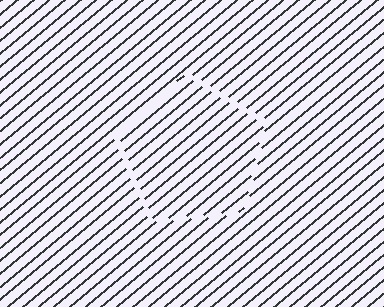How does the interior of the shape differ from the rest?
The interior of the shape contains the same grating, shifted by half a period — the contour is defined by the phase discontinuity where line-ends from the inner and outer gratings abut.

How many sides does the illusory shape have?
5 sides — the line-ends trace a pentagon.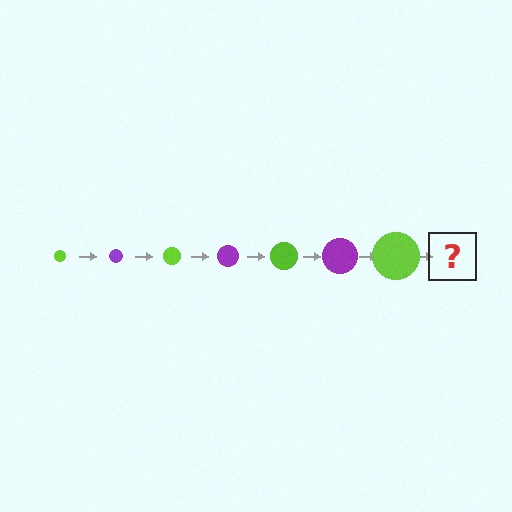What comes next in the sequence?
The next element should be a purple circle, larger than the previous one.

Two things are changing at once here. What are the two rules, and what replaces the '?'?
The two rules are that the circle grows larger each step and the color cycles through lime and purple. The '?' should be a purple circle, larger than the previous one.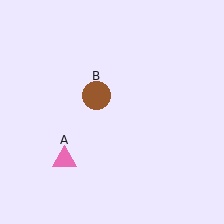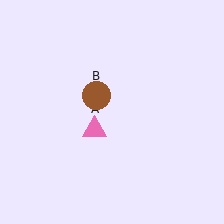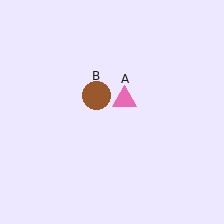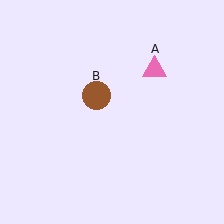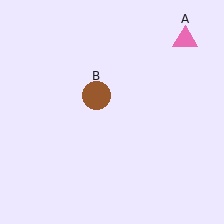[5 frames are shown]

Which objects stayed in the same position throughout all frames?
Brown circle (object B) remained stationary.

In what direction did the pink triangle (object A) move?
The pink triangle (object A) moved up and to the right.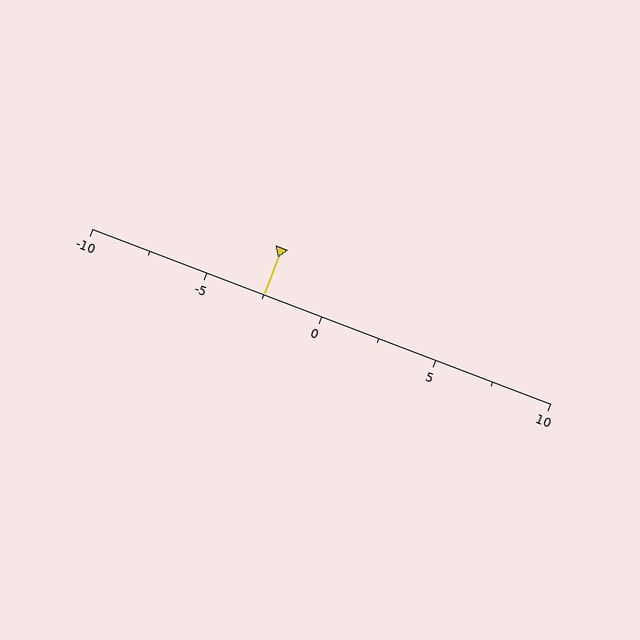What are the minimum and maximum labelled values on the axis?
The axis runs from -10 to 10.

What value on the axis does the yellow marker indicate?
The marker indicates approximately -2.5.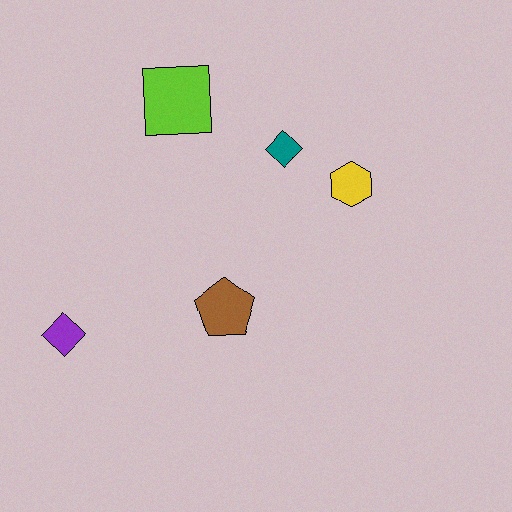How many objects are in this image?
There are 5 objects.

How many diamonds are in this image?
There are 2 diamonds.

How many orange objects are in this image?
There are no orange objects.